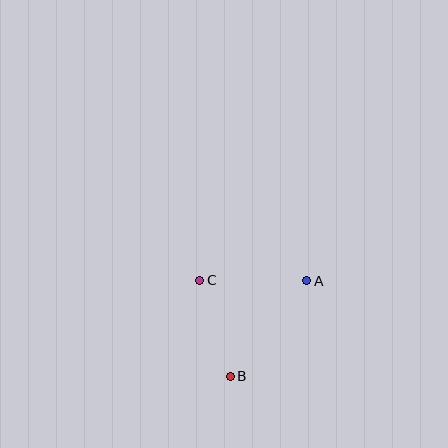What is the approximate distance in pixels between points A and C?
The distance between A and C is approximately 107 pixels.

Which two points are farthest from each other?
Points A and B are farthest from each other.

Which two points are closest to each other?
Points B and C are closest to each other.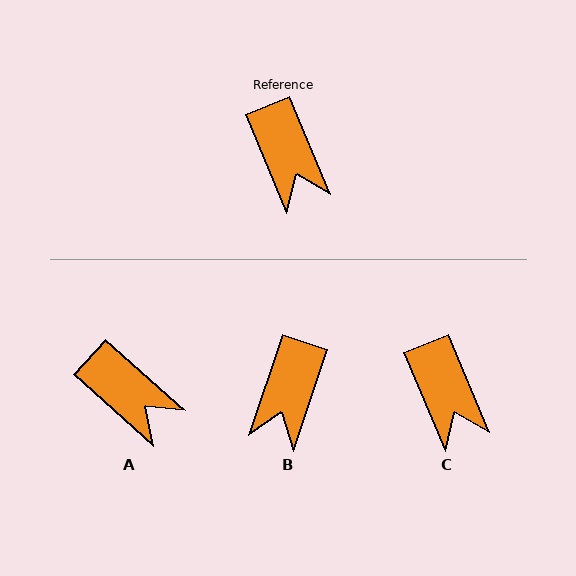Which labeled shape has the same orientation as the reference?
C.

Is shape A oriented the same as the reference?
No, it is off by about 25 degrees.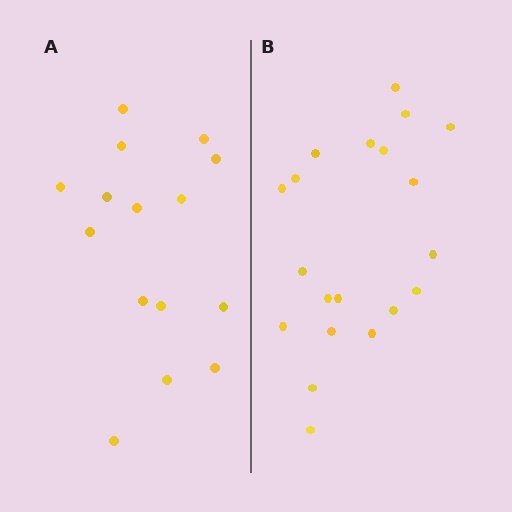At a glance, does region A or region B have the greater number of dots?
Region B (the right region) has more dots.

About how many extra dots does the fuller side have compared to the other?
Region B has about 5 more dots than region A.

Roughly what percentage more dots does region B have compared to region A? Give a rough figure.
About 35% more.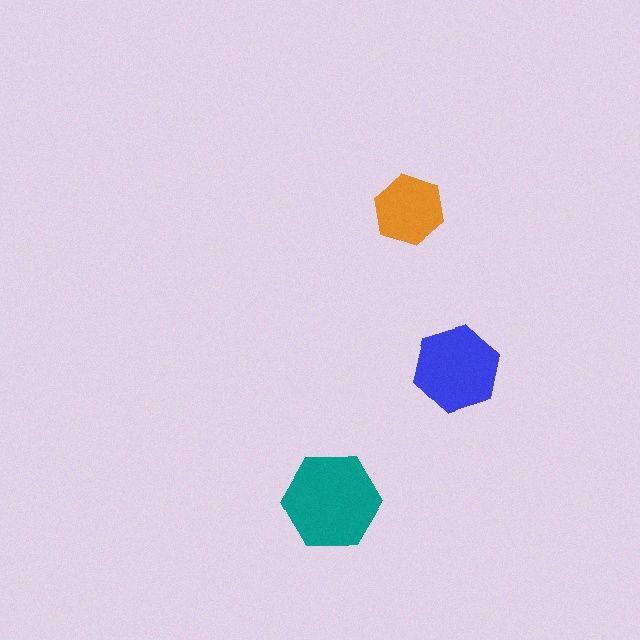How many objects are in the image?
There are 3 objects in the image.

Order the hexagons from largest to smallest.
the teal one, the blue one, the orange one.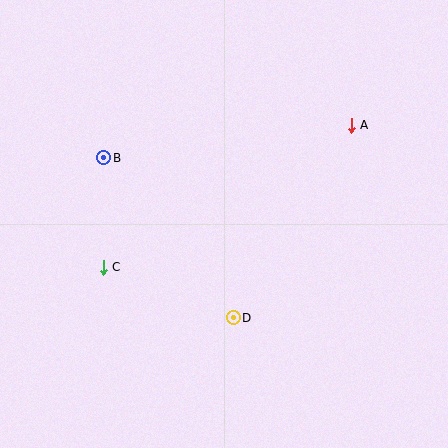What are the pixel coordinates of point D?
Point D is at (233, 318).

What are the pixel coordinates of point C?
Point C is at (103, 267).